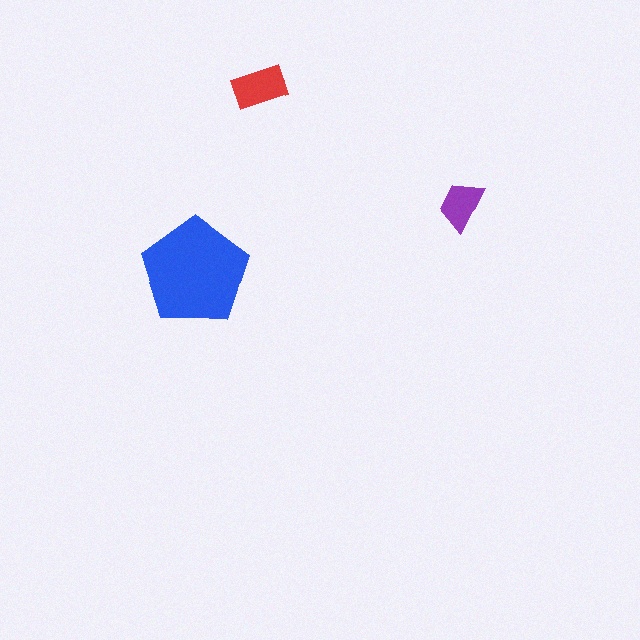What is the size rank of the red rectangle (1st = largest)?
2nd.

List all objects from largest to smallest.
The blue pentagon, the red rectangle, the purple trapezoid.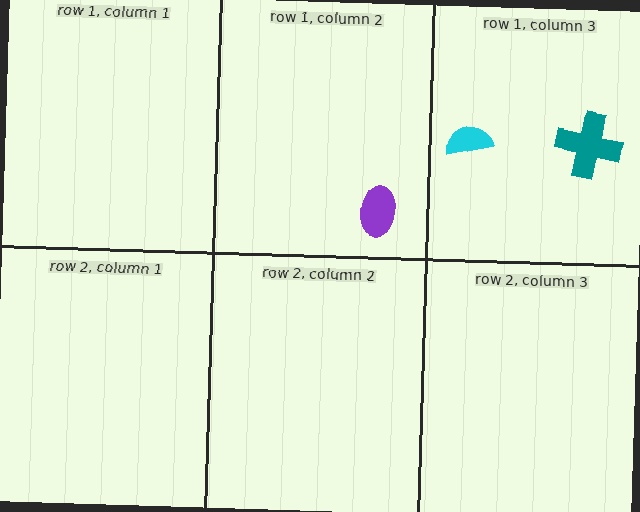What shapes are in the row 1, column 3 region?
The teal cross, the cyan semicircle.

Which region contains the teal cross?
The row 1, column 3 region.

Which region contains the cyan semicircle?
The row 1, column 3 region.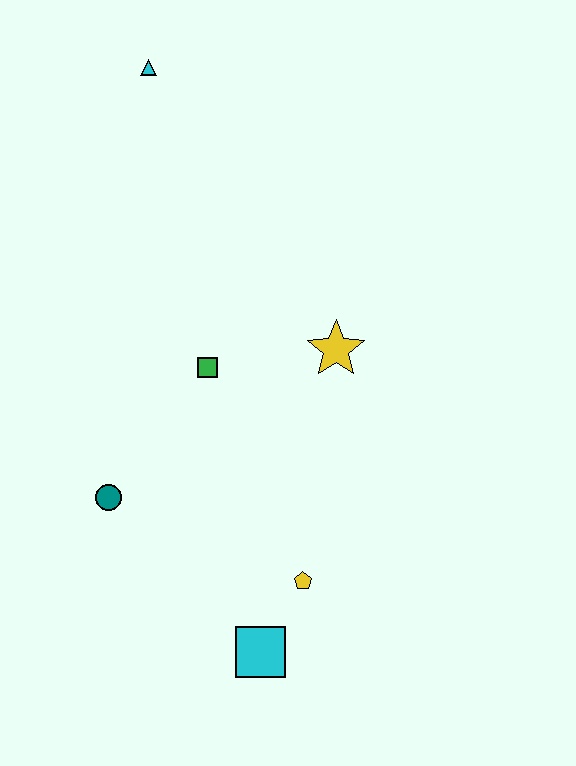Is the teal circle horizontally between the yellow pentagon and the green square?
No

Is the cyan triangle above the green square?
Yes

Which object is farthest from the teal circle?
The cyan triangle is farthest from the teal circle.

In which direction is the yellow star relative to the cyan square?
The yellow star is above the cyan square.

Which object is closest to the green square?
The yellow star is closest to the green square.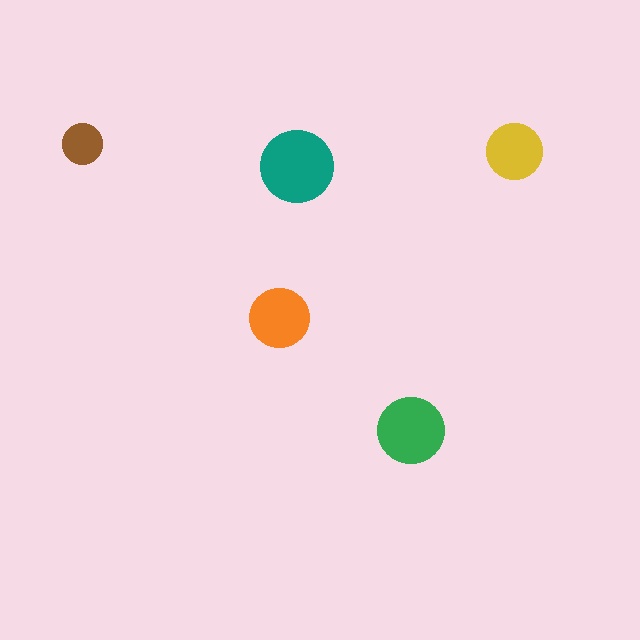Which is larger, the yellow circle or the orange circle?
The orange one.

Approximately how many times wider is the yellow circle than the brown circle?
About 1.5 times wider.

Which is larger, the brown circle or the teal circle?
The teal one.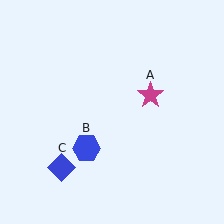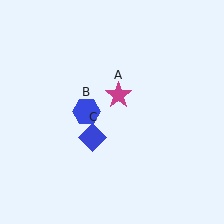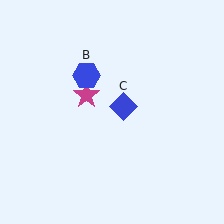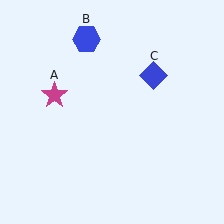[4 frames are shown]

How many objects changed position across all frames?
3 objects changed position: magenta star (object A), blue hexagon (object B), blue diamond (object C).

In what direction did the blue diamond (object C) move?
The blue diamond (object C) moved up and to the right.